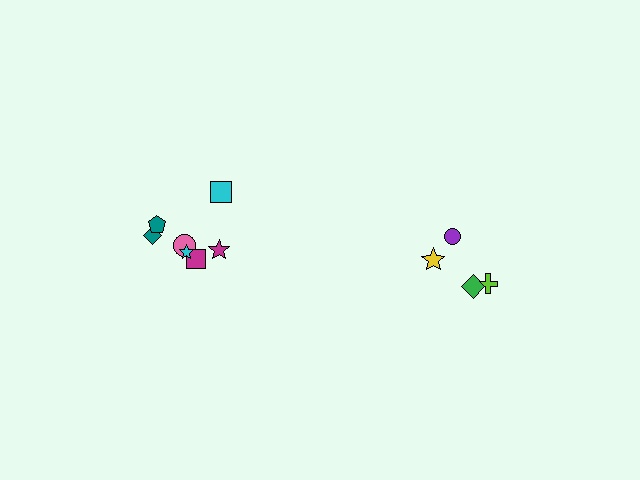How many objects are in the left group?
There are 7 objects.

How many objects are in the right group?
There are 4 objects.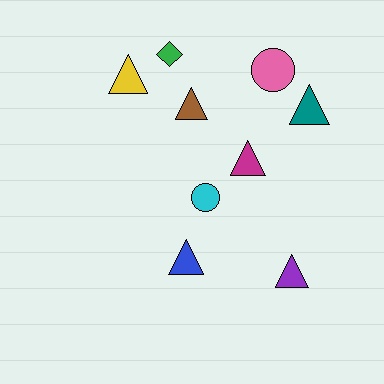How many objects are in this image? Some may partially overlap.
There are 9 objects.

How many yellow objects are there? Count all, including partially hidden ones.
There is 1 yellow object.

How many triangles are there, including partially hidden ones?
There are 6 triangles.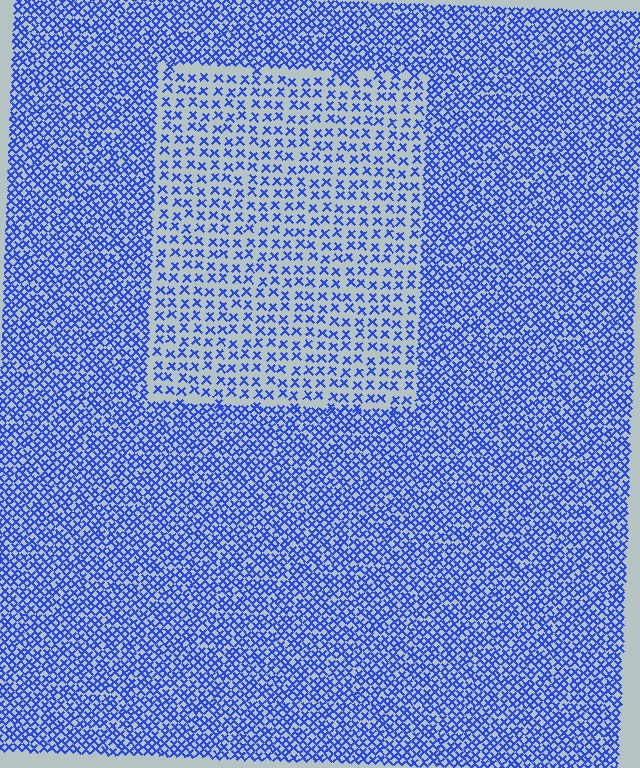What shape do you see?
I see a rectangle.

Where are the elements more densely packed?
The elements are more densely packed outside the rectangle boundary.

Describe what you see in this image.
The image contains small blue elements arranged at two different densities. A rectangle-shaped region is visible where the elements are less densely packed than the surrounding area.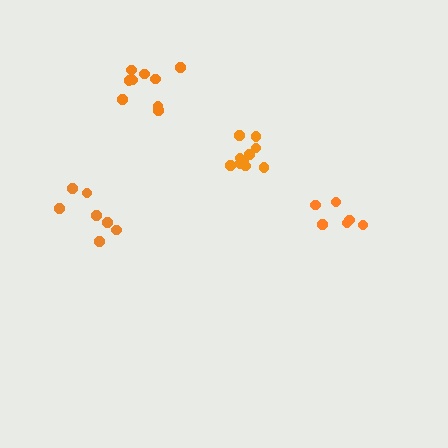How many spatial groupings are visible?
There are 4 spatial groupings.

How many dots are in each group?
Group 1: 9 dots, Group 2: 11 dots, Group 3: 6 dots, Group 4: 7 dots (33 total).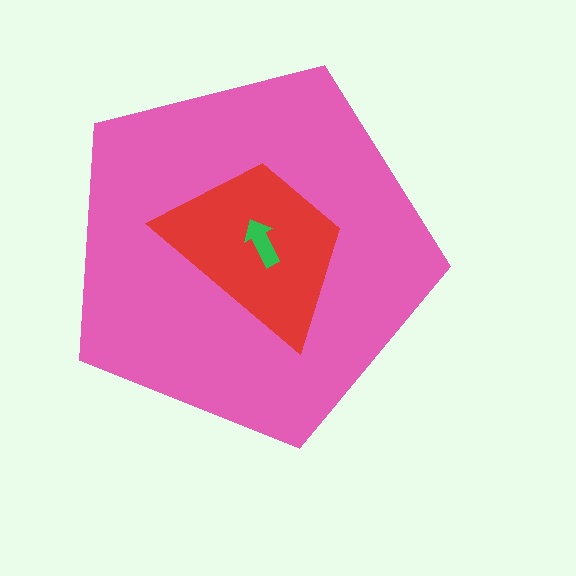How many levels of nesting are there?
3.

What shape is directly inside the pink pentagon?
The red trapezoid.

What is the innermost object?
The green arrow.